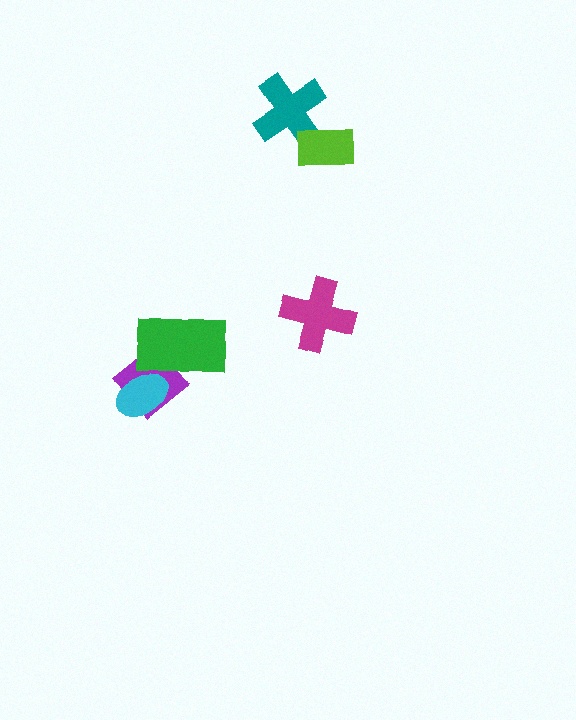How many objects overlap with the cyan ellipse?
2 objects overlap with the cyan ellipse.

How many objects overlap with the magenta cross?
0 objects overlap with the magenta cross.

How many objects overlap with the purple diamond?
2 objects overlap with the purple diamond.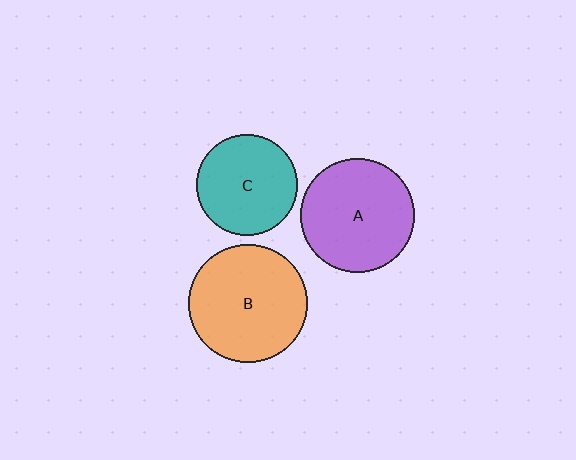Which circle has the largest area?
Circle B (orange).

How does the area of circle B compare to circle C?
Approximately 1.4 times.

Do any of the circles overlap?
No, none of the circles overlap.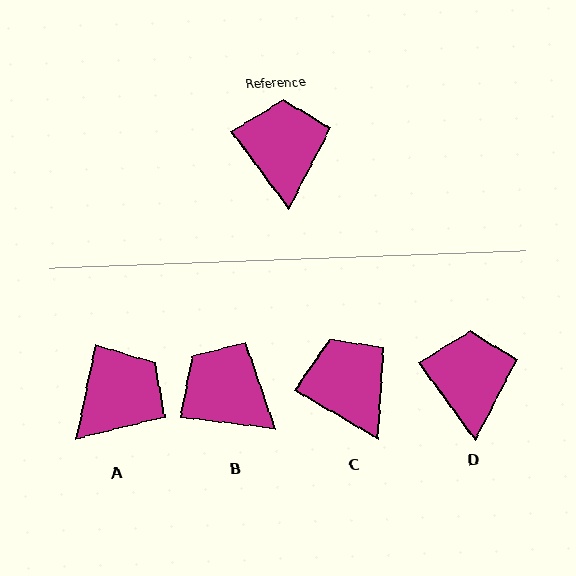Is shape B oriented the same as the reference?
No, it is off by about 47 degrees.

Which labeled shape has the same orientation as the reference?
D.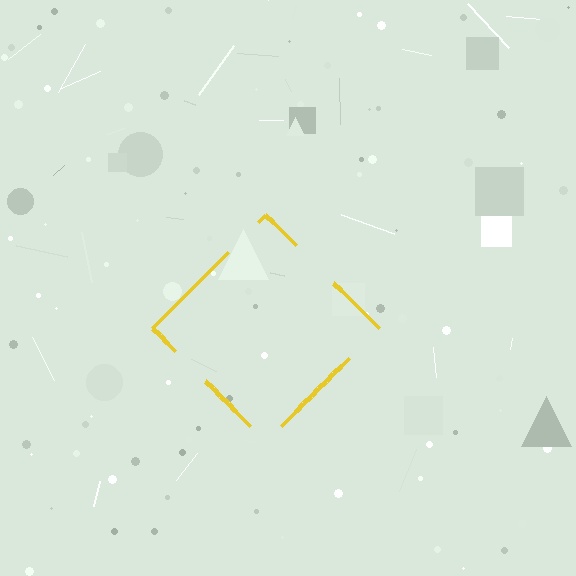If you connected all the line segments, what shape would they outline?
They would outline a diamond.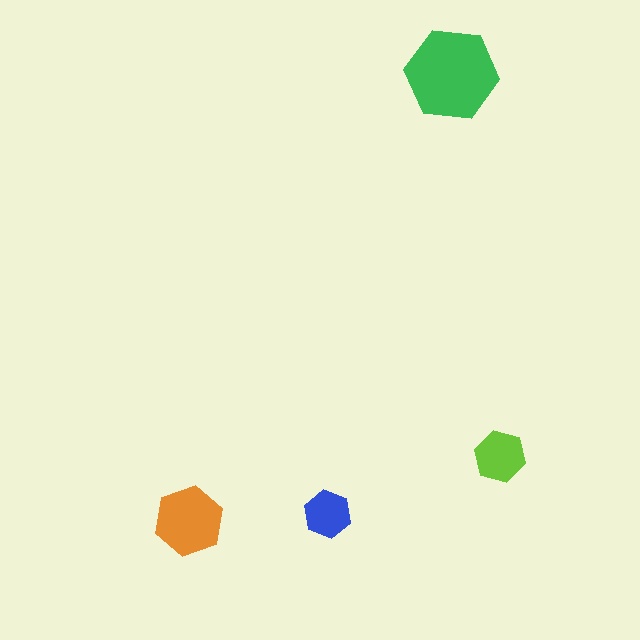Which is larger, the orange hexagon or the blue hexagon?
The orange one.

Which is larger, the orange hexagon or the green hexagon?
The green one.